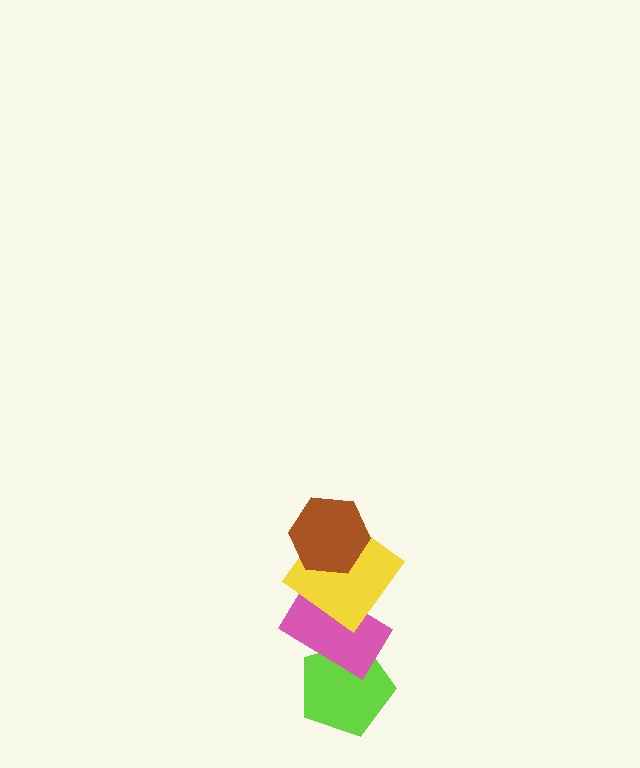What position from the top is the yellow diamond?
The yellow diamond is 2nd from the top.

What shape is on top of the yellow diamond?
The brown hexagon is on top of the yellow diamond.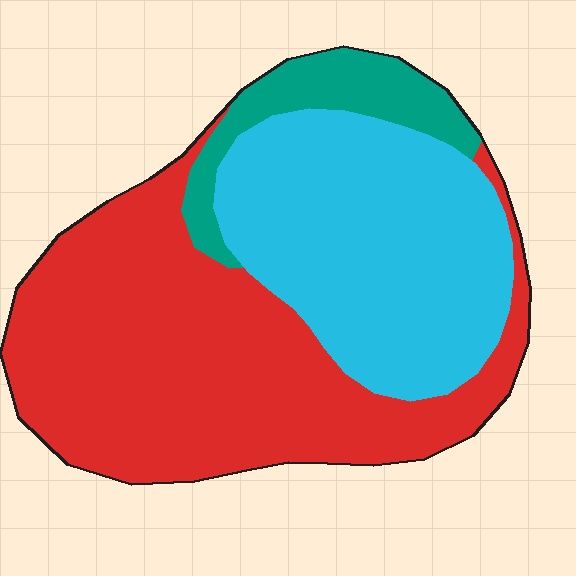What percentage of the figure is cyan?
Cyan covers about 40% of the figure.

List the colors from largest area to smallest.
From largest to smallest: red, cyan, teal.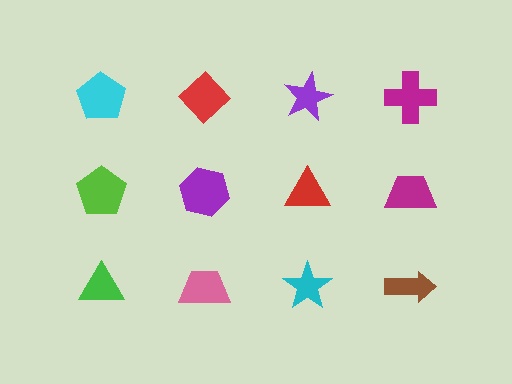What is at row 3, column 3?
A cyan star.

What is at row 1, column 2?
A red diamond.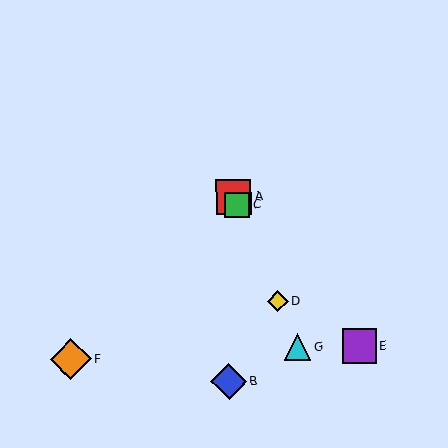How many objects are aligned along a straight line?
4 objects (A, C, D, G) are aligned along a straight line.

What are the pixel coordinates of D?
Object D is at (278, 301).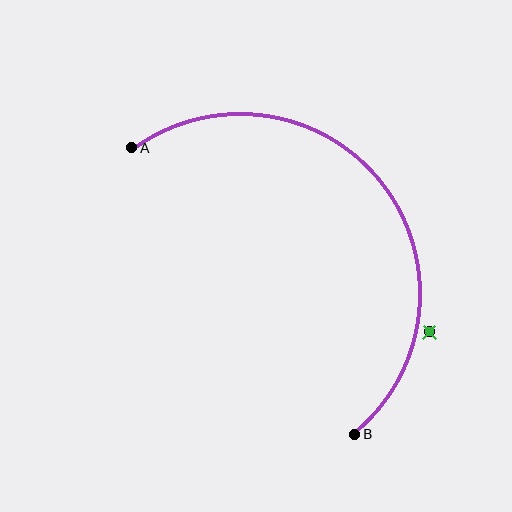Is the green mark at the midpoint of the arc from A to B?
No — the green mark does not lie on the arc at all. It sits slightly outside the curve.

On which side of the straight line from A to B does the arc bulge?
The arc bulges above and to the right of the straight line connecting A and B.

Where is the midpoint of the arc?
The arc midpoint is the point on the curve farthest from the straight line joining A and B. It sits above and to the right of that line.